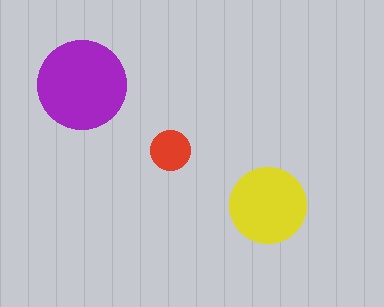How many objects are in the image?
There are 3 objects in the image.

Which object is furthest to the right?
The yellow circle is rightmost.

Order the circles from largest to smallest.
the purple one, the yellow one, the red one.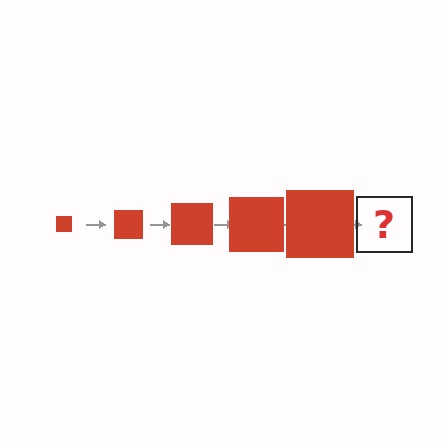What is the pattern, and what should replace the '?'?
The pattern is that the square gets progressively larger each step. The '?' should be a red square, larger than the previous one.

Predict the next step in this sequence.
The next step is a red square, larger than the previous one.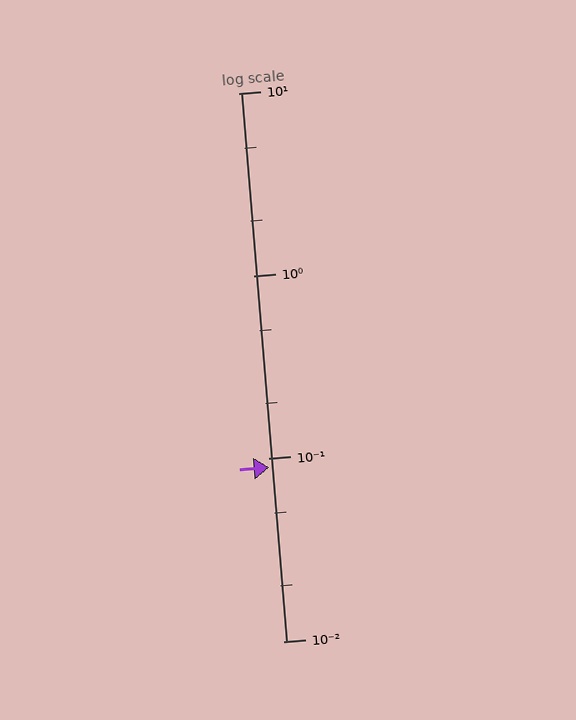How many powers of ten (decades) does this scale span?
The scale spans 3 decades, from 0.01 to 10.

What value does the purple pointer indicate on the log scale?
The pointer indicates approximately 0.089.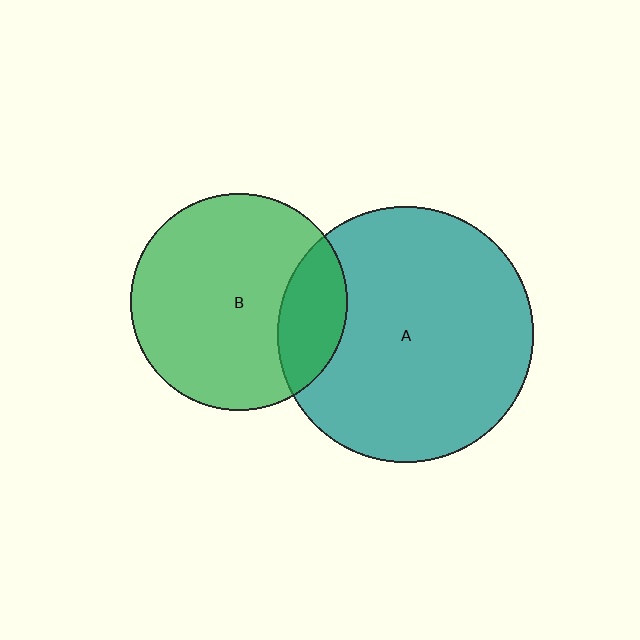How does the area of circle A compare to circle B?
Approximately 1.4 times.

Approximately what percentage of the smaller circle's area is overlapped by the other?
Approximately 20%.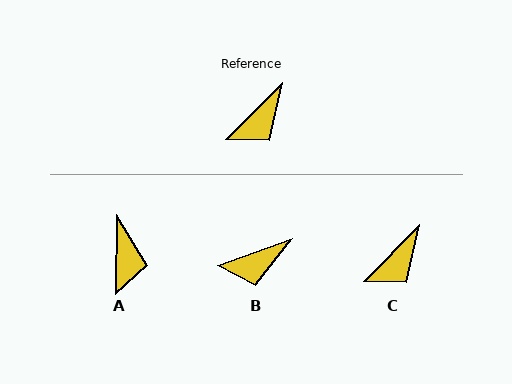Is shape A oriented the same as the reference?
No, it is off by about 44 degrees.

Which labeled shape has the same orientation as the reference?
C.